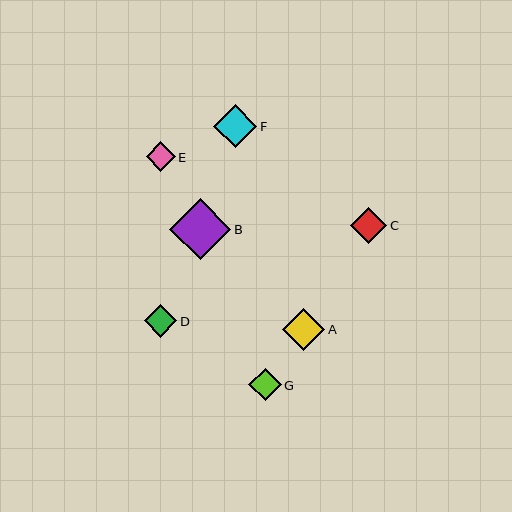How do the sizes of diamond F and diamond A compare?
Diamond F and diamond A are approximately the same size.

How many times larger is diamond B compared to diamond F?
Diamond B is approximately 1.4 times the size of diamond F.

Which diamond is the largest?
Diamond B is the largest with a size of approximately 61 pixels.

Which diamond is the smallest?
Diamond E is the smallest with a size of approximately 29 pixels.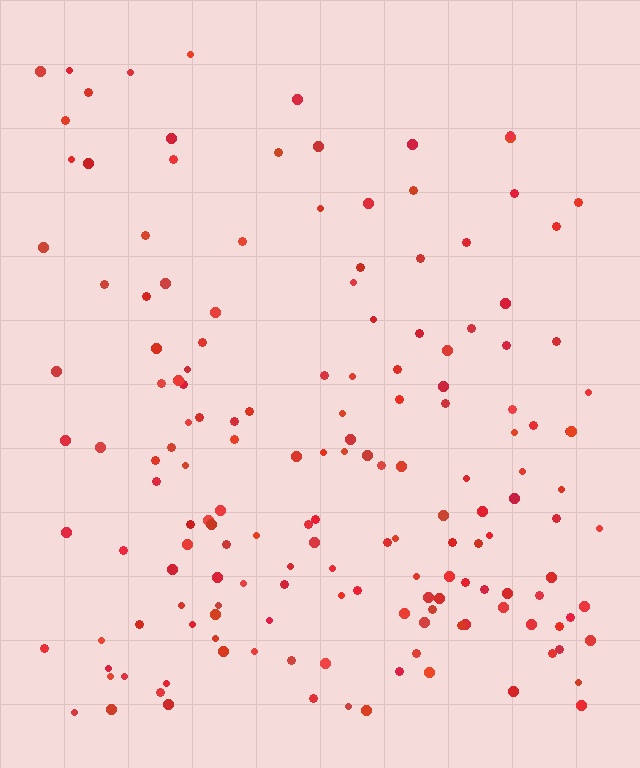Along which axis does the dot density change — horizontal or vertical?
Vertical.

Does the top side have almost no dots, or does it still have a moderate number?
Still a moderate number, just noticeably fewer than the bottom.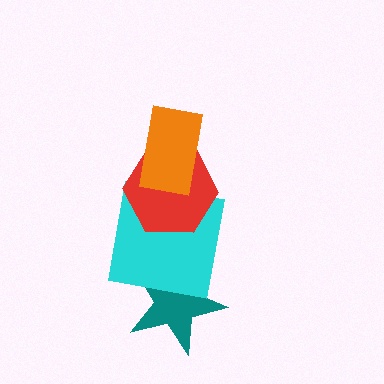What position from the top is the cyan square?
The cyan square is 3rd from the top.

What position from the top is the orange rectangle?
The orange rectangle is 1st from the top.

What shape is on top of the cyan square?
The red hexagon is on top of the cyan square.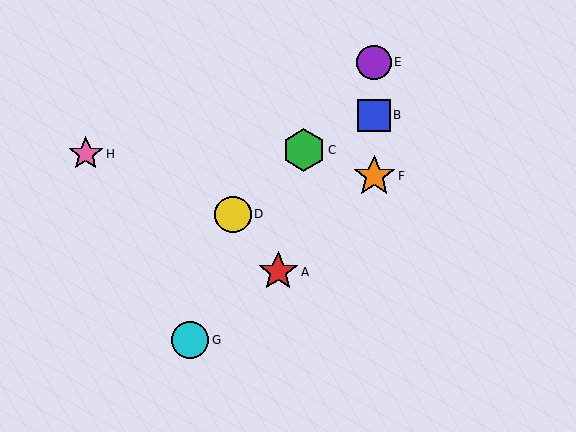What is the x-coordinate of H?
Object H is at x≈86.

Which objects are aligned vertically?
Objects B, E, F are aligned vertically.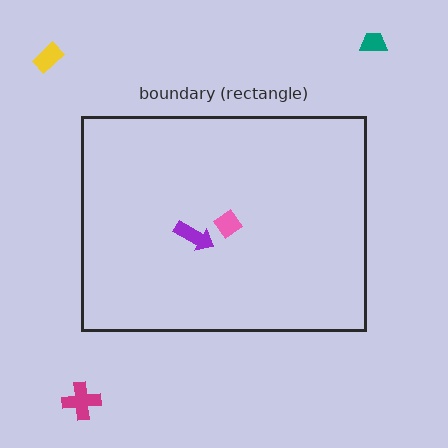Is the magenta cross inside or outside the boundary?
Outside.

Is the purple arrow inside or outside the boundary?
Inside.